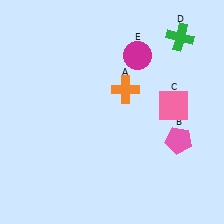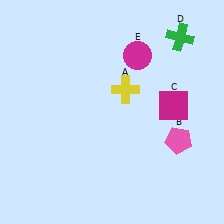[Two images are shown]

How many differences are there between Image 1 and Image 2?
There are 2 differences between the two images.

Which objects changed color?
A changed from orange to yellow. C changed from pink to magenta.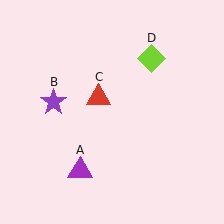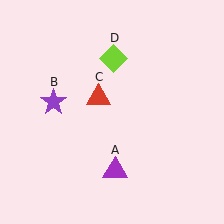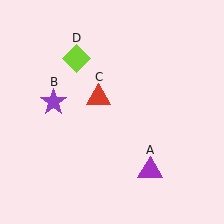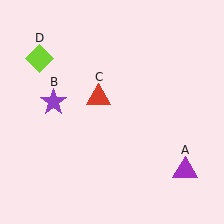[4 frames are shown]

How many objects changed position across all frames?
2 objects changed position: purple triangle (object A), lime diamond (object D).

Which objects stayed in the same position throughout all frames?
Purple star (object B) and red triangle (object C) remained stationary.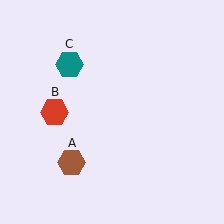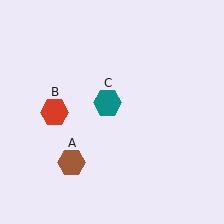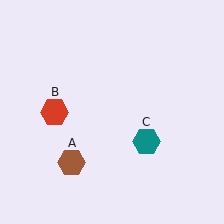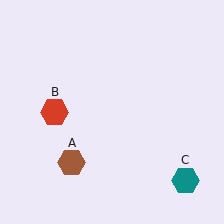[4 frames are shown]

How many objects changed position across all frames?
1 object changed position: teal hexagon (object C).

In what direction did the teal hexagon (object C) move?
The teal hexagon (object C) moved down and to the right.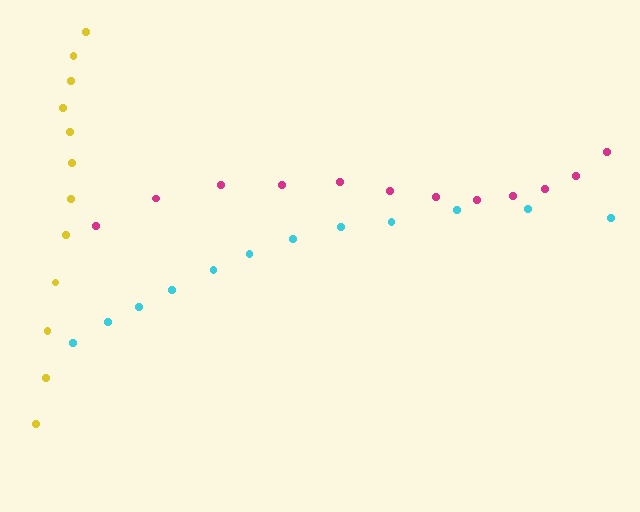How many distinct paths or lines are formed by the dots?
There are 3 distinct paths.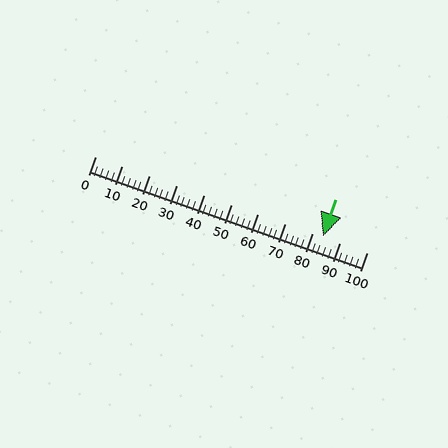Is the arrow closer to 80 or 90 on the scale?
The arrow is closer to 80.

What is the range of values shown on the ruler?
The ruler shows values from 0 to 100.